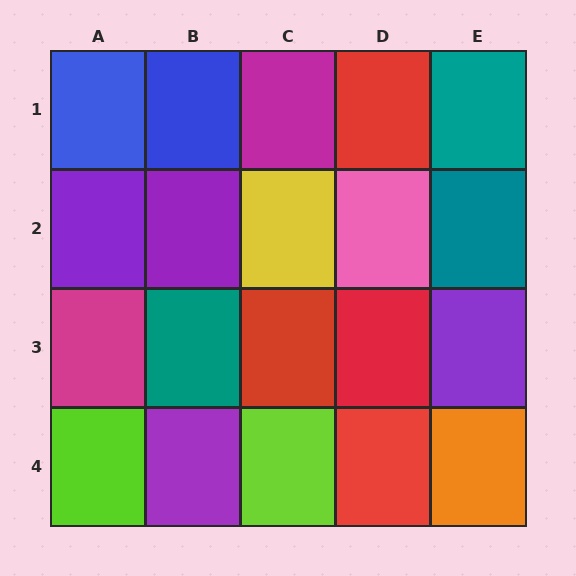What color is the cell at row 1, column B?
Blue.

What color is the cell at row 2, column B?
Purple.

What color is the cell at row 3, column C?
Red.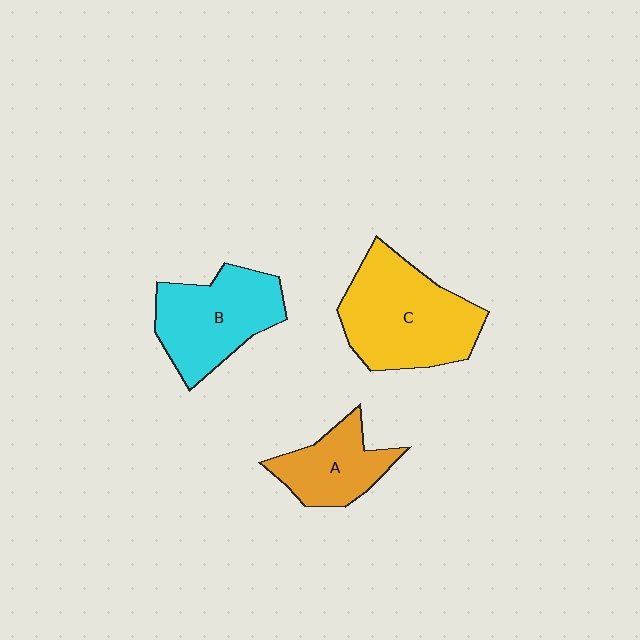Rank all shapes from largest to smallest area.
From largest to smallest: C (yellow), B (cyan), A (orange).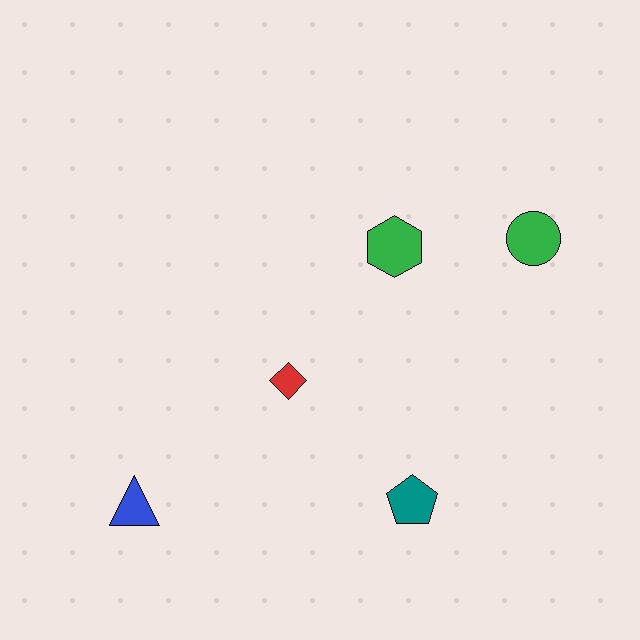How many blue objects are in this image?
There is 1 blue object.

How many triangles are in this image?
There is 1 triangle.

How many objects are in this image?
There are 5 objects.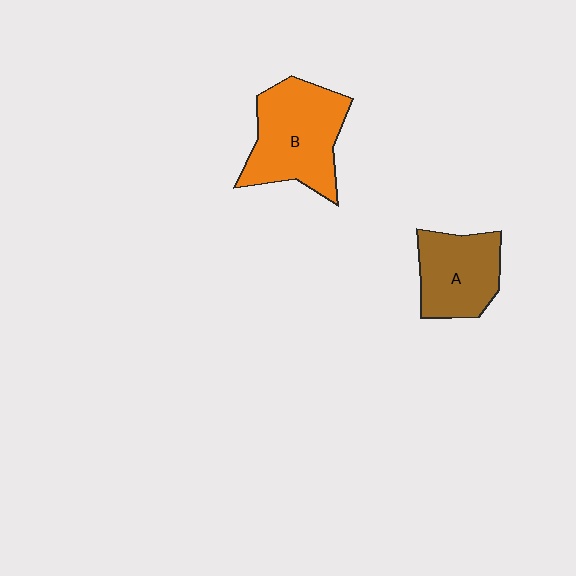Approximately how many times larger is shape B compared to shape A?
Approximately 1.4 times.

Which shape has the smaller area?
Shape A (brown).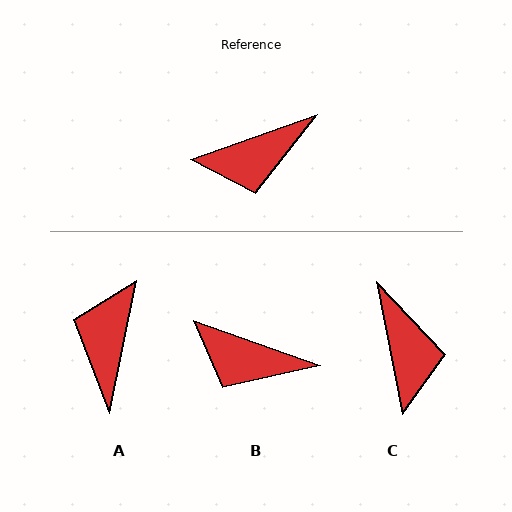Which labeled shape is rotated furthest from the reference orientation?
A, about 121 degrees away.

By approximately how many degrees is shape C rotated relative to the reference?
Approximately 82 degrees counter-clockwise.